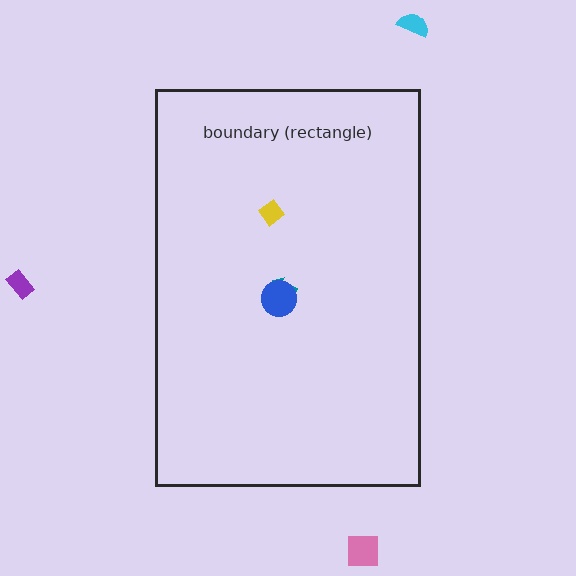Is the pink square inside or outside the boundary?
Outside.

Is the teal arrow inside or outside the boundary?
Inside.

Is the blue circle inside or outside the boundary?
Inside.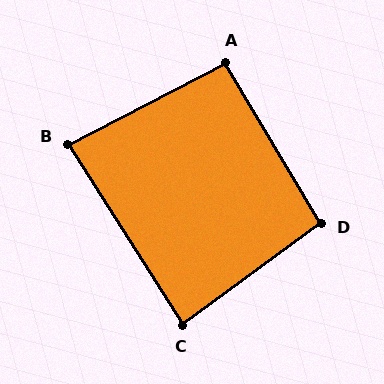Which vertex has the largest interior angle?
D, at approximately 95 degrees.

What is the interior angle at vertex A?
Approximately 94 degrees (approximately right).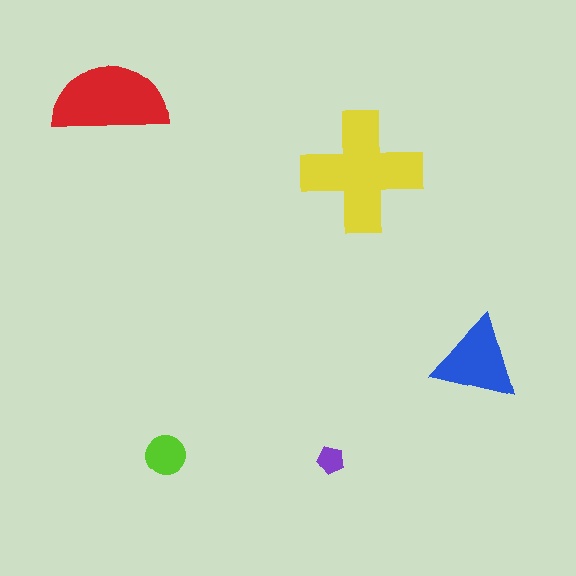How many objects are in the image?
There are 5 objects in the image.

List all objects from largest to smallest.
The yellow cross, the red semicircle, the blue triangle, the lime circle, the purple pentagon.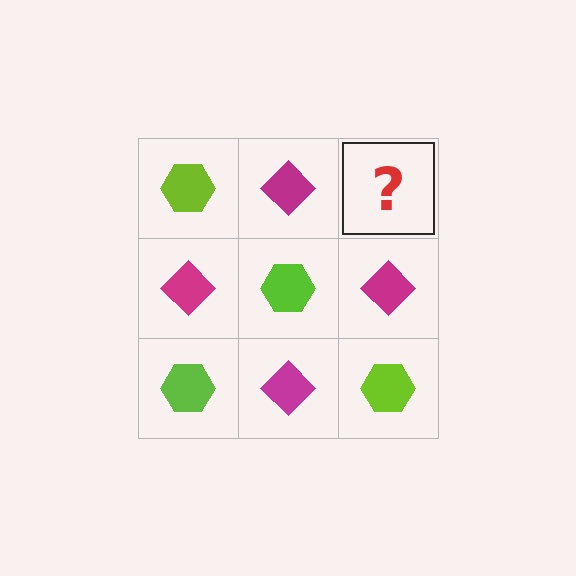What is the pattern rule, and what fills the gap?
The rule is that it alternates lime hexagon and magenta diamond in a checkerboard pattern. The gap should be filled with a lime hexagon.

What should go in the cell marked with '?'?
The missing cell should contain a lime hexagon.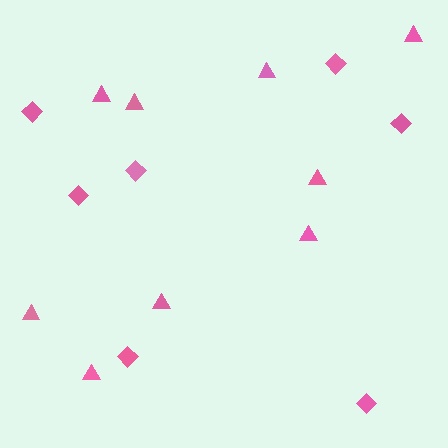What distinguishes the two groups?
There are 2 groups: one group of diamonds (7) and one group of triangles (9).